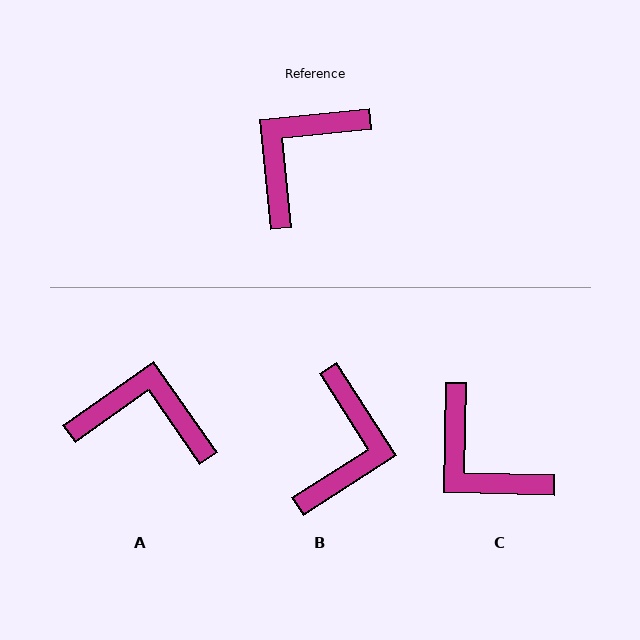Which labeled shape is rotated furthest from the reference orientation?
B, about 153 degrees away.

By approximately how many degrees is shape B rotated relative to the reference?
Approximately 153 degrees clockwise.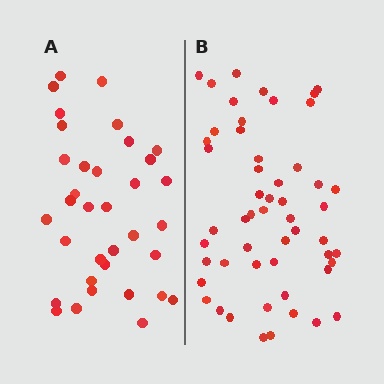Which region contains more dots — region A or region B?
Region B (the right region) has more dots.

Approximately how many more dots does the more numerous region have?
Region B has approximately 20 more dots than region A.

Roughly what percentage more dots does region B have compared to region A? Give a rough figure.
About 50% more.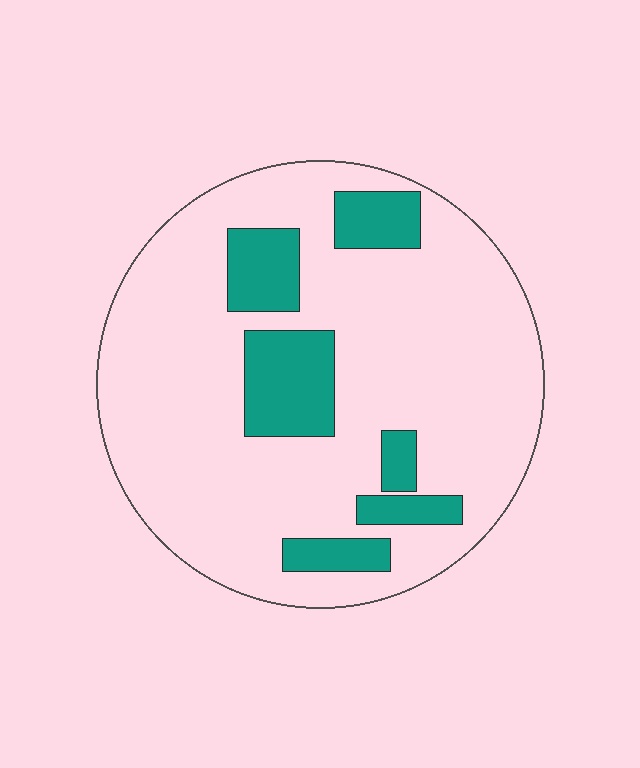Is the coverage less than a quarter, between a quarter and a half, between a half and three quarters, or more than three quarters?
Less than a quarter.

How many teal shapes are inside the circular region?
6.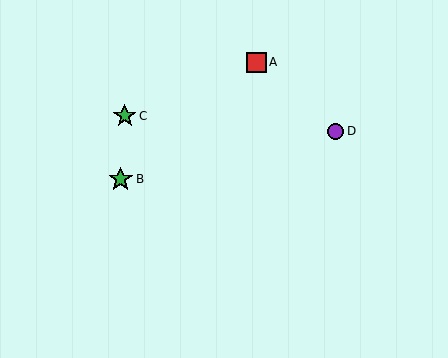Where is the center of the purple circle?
The center of the purple circle is at (336, 131).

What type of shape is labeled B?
Shape B is a green star.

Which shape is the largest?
The green star (labeled B) is the largest.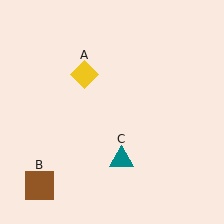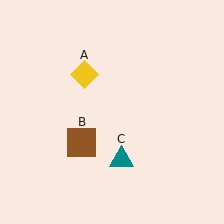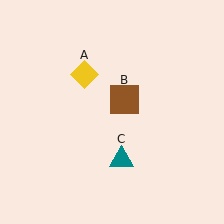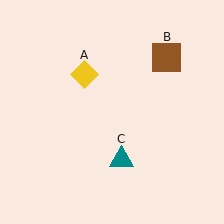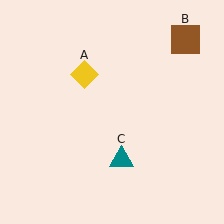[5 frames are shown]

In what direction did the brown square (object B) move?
The brown square (object B) moved up and to the right.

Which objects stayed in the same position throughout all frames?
Yellow diamond (object A) and teal triangle (object C) remained stationary.